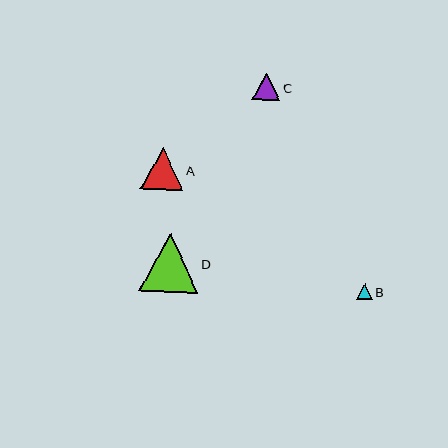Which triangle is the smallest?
Triangle B is the smallest with a size of approximately 16 pixels.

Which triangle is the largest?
Triangle D is the largest with a size of approximately 59 pixels.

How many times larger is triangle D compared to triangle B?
Triangle D is approximately 3.7 times the size of triangle B.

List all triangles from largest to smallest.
From largest to smallest: D, A, C, B.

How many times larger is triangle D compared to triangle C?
Triangle D is approximately 2.1 times the size of triangle C.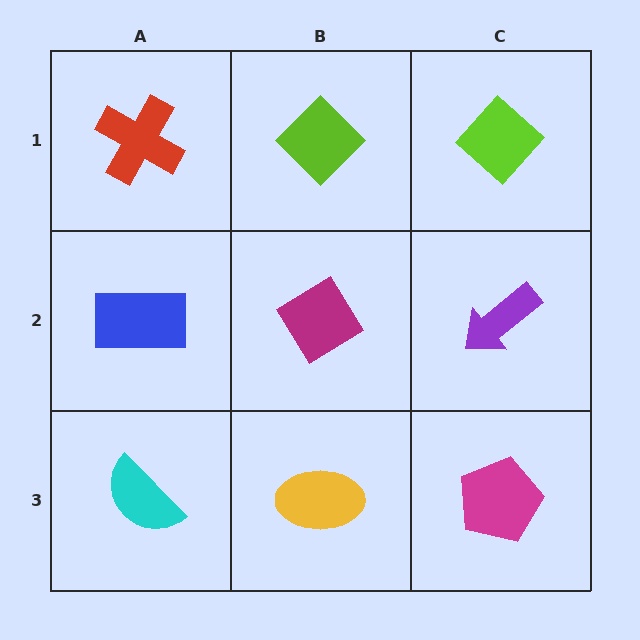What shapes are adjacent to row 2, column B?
A lime diamond (row 1, column B), a yellow ellipse (row 3, column B), a blue rectangle (row 2, column A), a purple arrow (row 2, column C).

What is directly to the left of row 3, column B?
A cyan semicircle.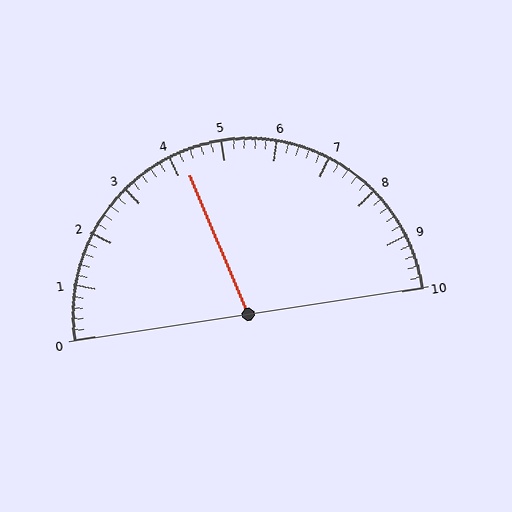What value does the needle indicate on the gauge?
The needle indicates approximately 4.2.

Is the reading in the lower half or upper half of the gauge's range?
The reading is in the lower half of the range (0 to 10).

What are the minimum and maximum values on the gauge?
The gauge ranges from 0 to 10.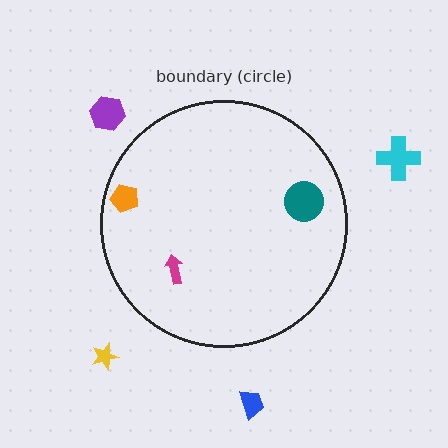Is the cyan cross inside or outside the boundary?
Outside.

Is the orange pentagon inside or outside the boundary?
Inside.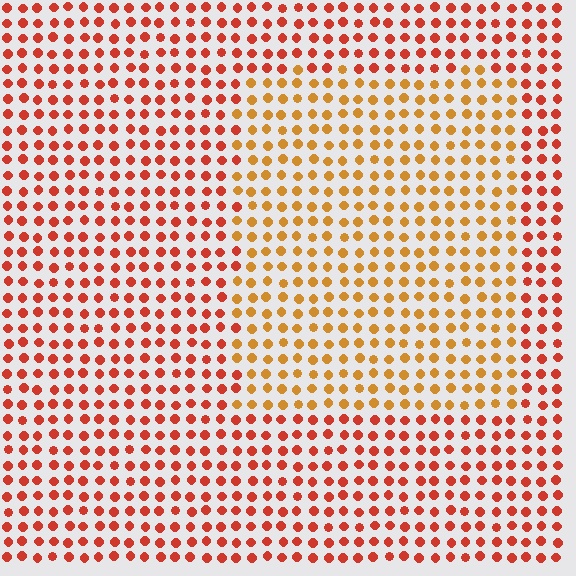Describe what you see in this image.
The image is filled with small red elements in a uniform arrangement. A rectangle-shaped region is visible where the elements are tinted to a slightly different hue, forming a subtle color boundary.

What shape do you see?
I see a rectangle.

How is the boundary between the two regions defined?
The boundary is defined purely by a slight shift in hue (about 31 degrees). Spacing, size, and orientation are identical on both sides.